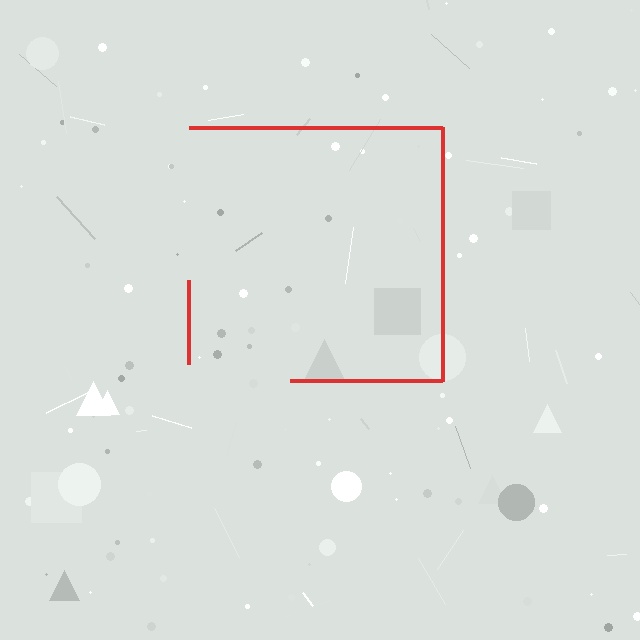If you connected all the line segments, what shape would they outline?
They would outline a square.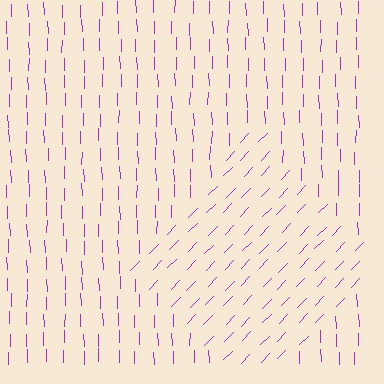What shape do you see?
I see a diamond.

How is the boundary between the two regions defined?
The boundary is defined purely by a change in line orientation (approximately 45 degrees difference). All lines are the same color and thickness.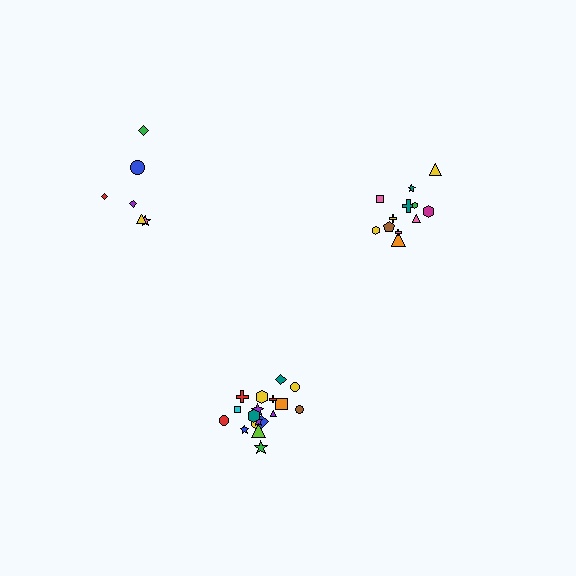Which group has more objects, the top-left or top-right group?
The top-right group.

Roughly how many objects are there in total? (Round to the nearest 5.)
Roughly 35 objects in total.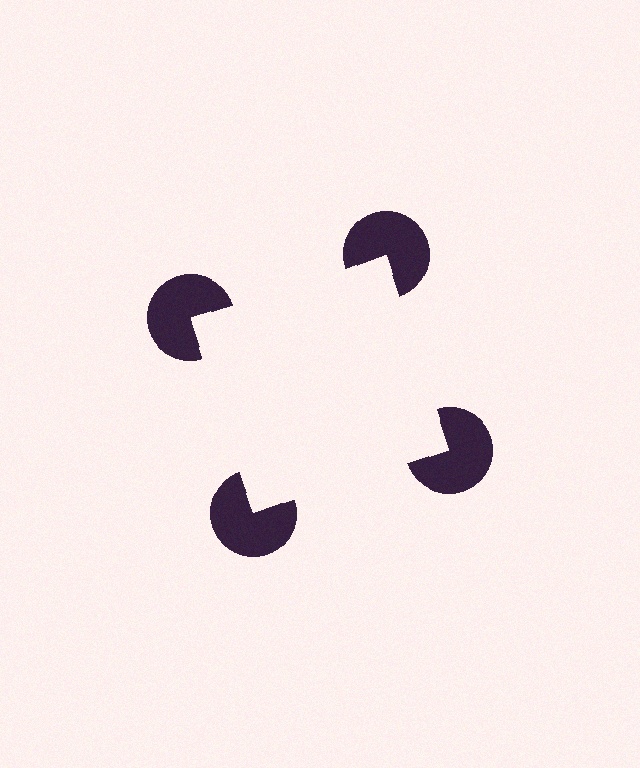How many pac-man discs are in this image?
There are 4 — one at each vertex of the illusory square.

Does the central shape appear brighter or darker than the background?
It typically appears slightly brighter than the background, even though no actual brightness change is drawn.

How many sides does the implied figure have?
4 sides.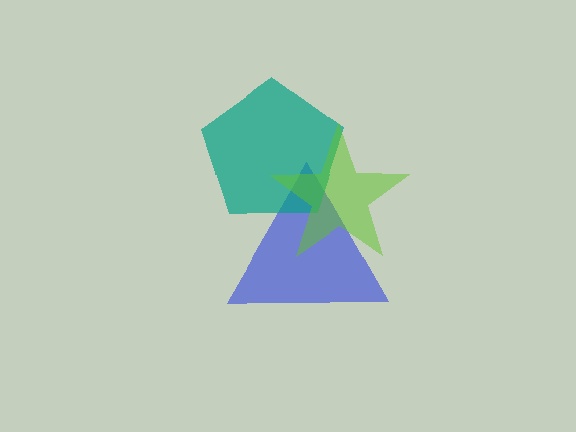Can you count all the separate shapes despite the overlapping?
Yes, there are 3 separate shapes.